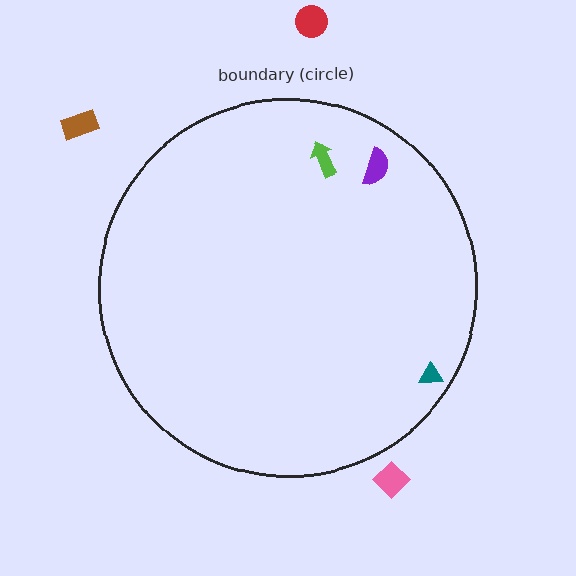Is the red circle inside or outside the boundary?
Outside.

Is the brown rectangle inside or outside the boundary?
Outside.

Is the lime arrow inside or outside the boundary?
Inside.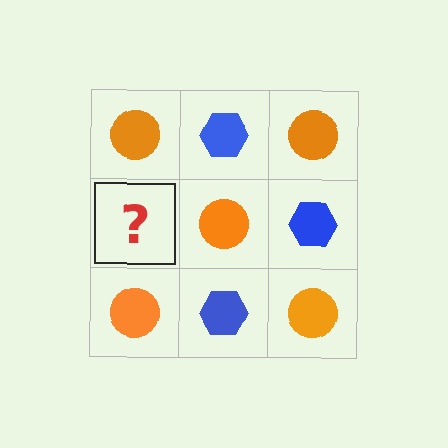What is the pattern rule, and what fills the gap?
The rule is that it alternates orange circle and blue hexagon in a checkerboard pattern. The gap should be filled with a blue hexagon.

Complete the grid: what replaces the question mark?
The question mark should be replaced with a blue hexagon.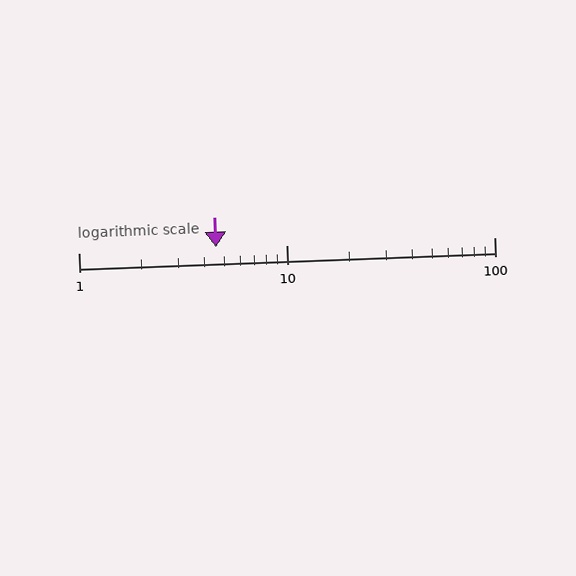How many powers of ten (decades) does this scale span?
The scale spans 2 decades, from 1 to 100.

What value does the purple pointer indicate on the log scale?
The pointer indicates approximately 4.6.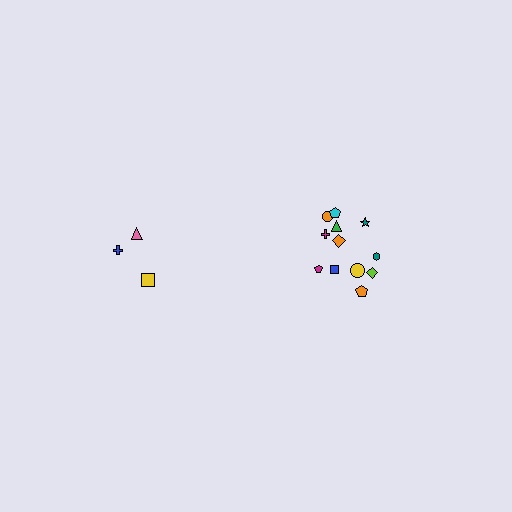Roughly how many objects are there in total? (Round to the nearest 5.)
Roughly 15 objects in total.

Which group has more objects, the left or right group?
The right group.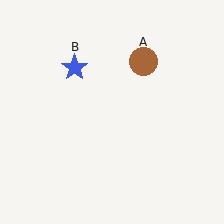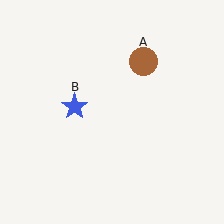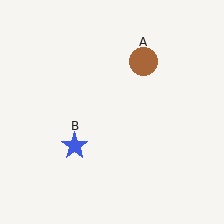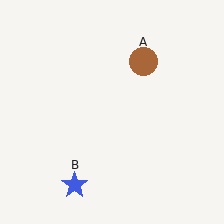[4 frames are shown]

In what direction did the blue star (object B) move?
The blue star (object B) moved down.